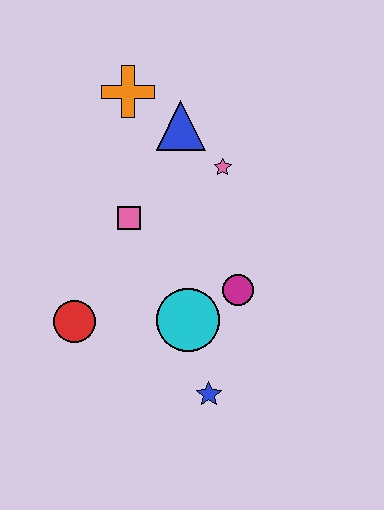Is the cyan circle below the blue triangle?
Yes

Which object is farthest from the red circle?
The orange cross is farthest from the red circle.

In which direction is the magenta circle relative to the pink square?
The magenta circle is to the right of the pink square.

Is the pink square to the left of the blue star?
Yes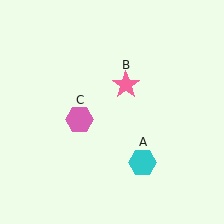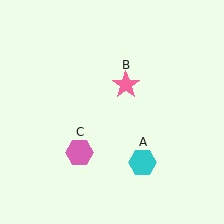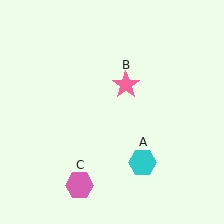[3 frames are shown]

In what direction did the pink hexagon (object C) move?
The pink hexagon (object C) moved down.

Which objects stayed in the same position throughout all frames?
Cyan hexagon (object A) and pink star (object B) remained stationary.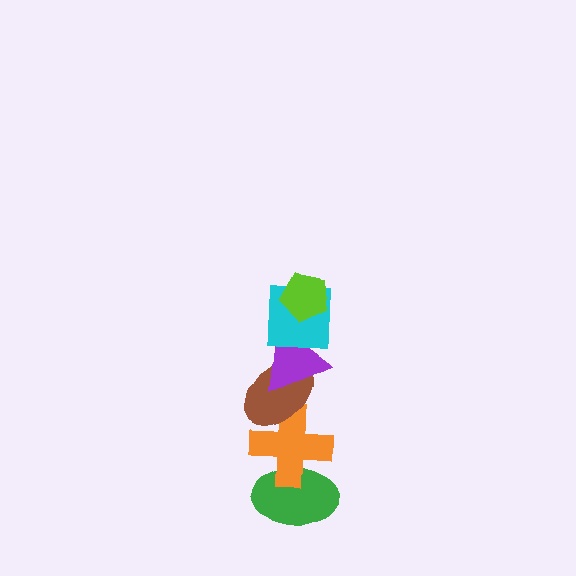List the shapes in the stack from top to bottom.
From top to bottom: the lime pentagon, the cyan square, the purple triangle, the brown ellipse, the orange cross, the green ellipse.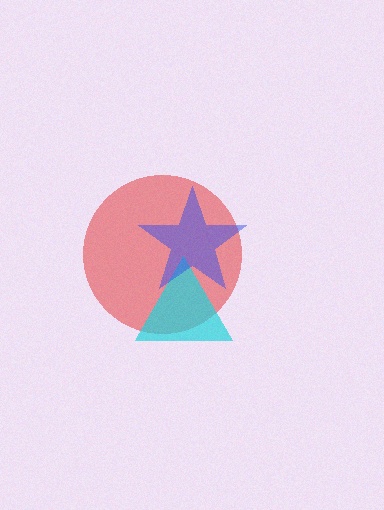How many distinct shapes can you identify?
There are 3 distinct shapes: a red circle, a cyan triangle, a blue star.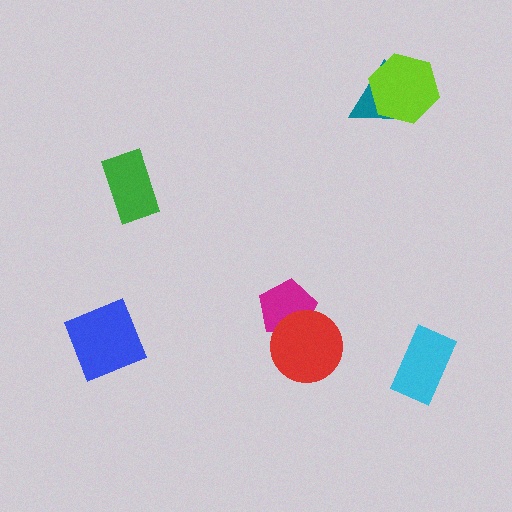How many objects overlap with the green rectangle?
0 objects overlap with the green rectangle.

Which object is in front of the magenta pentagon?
The red circle is in front of the magenta pentagon.